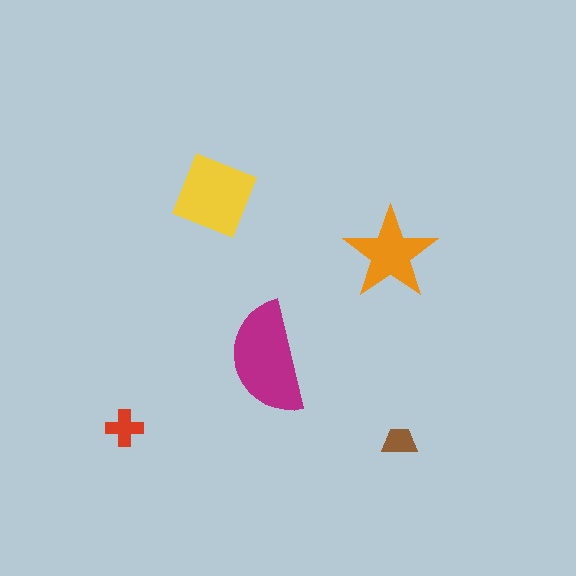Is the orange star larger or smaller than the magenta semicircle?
Smaller.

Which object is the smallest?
The brown trapezoid.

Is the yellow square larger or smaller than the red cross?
Larger.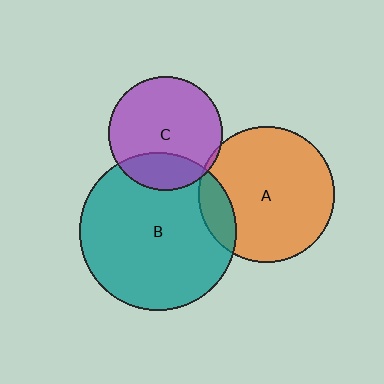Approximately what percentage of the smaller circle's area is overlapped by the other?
Approximately 25%.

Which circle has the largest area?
Circle B (teal).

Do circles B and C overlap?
Yes.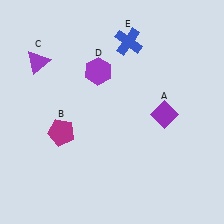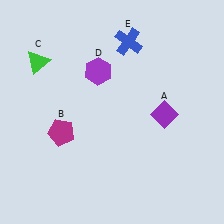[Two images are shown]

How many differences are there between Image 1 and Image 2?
There is 1 difference between the two images.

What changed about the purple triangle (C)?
In Image 1, C is purple. In Image 2, it changed to green.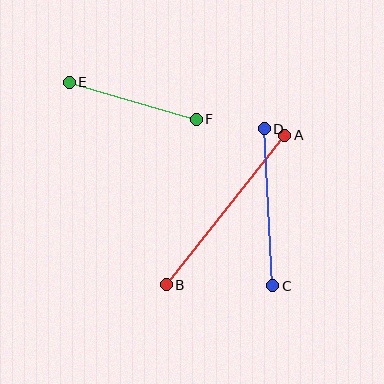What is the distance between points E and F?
The distance is approximately 132 pixels.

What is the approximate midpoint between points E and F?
The midpoint is at approximately (133, 101) pixels.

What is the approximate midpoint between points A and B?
The midpoint is at approximately (225, 210) pixels.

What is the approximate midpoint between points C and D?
The midpoint is at approximately (269, 207) pixels.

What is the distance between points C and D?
The distance is approximately 157 pixels.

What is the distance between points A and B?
The distance is approximately 191 pixels.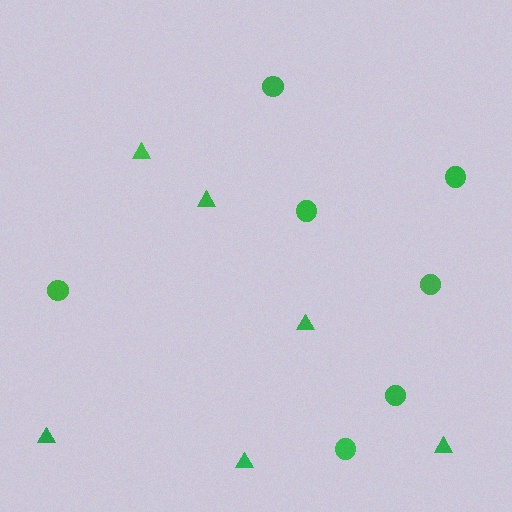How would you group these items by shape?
There are 2 groups: one group of circles (7) and one group of triangles (6).